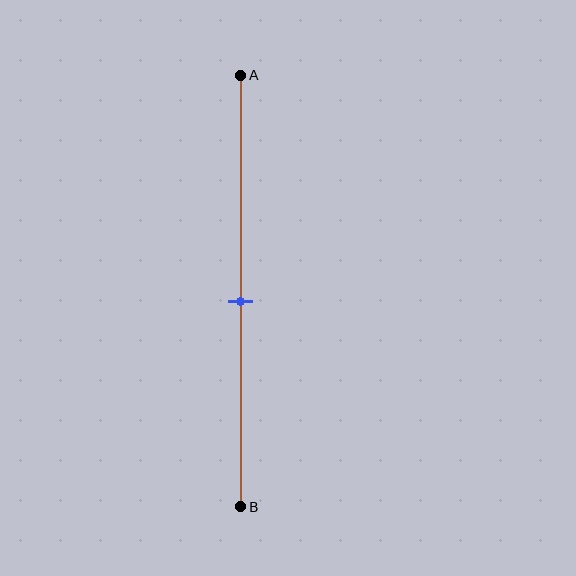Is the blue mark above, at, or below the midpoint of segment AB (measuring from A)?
The blue mark is approximately at the midpoint of segment AB.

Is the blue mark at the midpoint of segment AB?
Yes, the mark is approximately at the midpoint.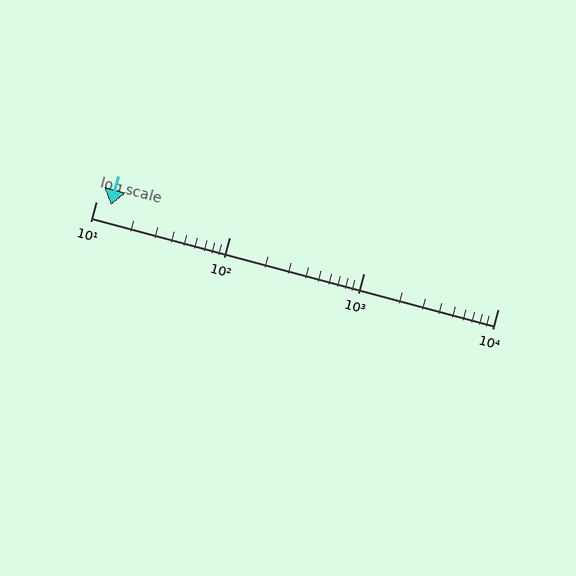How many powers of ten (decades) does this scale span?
The scale spans 3 decades, from 10 to 10000.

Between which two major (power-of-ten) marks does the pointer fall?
The pointer is between 10 and 100.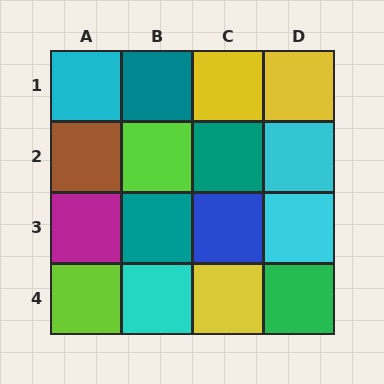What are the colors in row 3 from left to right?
Magenta, teal, blue, cyan.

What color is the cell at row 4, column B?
Cyan.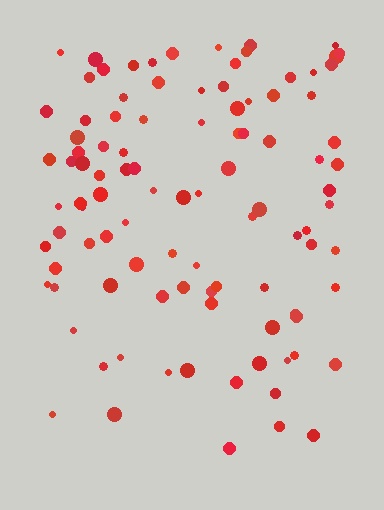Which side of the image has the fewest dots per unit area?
The bottom.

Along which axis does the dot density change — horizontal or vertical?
Vertical.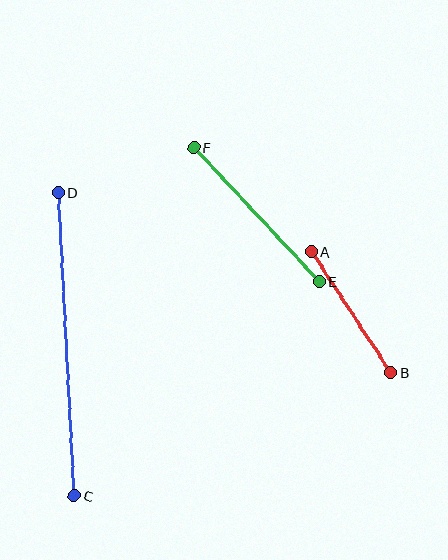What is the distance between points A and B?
The distance is approximately 145 pixels.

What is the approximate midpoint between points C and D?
The midpoint is at approximately (66, 344) pixels.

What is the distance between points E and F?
The distance is approximately 184 pixels.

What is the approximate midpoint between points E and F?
The midpoint is at approximately (256, 215) pixels.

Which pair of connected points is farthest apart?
Points C and D are farthest apart.